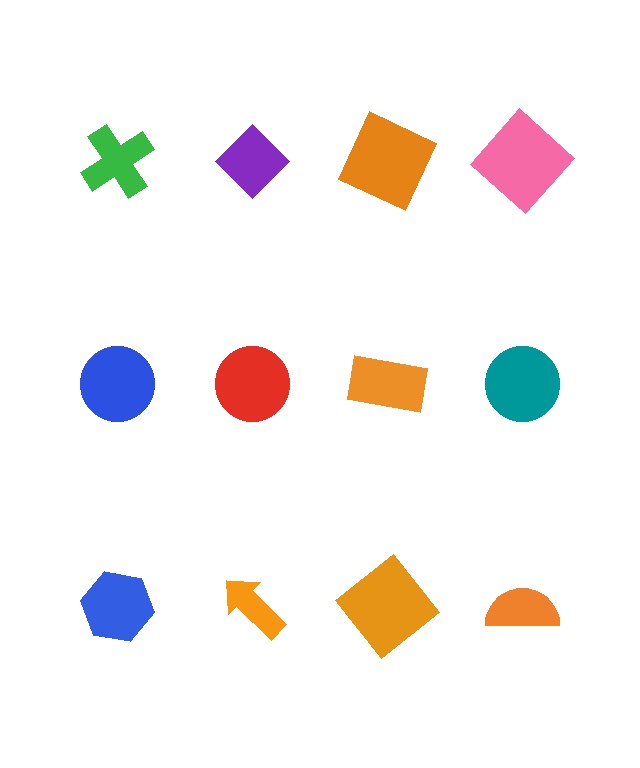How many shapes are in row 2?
4 shapes.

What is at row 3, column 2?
An orange arrow.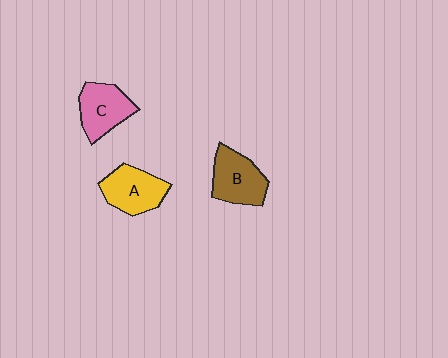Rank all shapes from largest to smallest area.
From largest to smallest: B (brown), A (yellow), C (pink).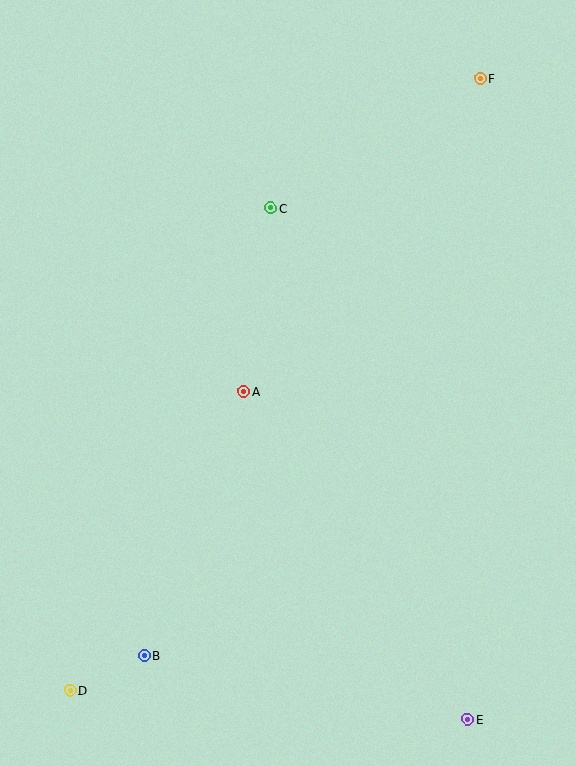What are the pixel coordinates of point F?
Point F is at (481, 79).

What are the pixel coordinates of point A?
Point A is at (243, 391).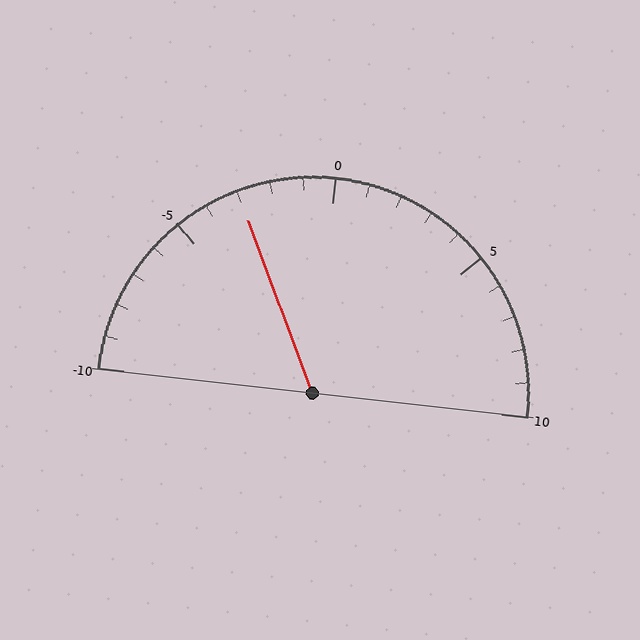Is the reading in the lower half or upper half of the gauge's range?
The reading is in the lower half of the range (-10 to 10).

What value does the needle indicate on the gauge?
The needle indicates approximately -3.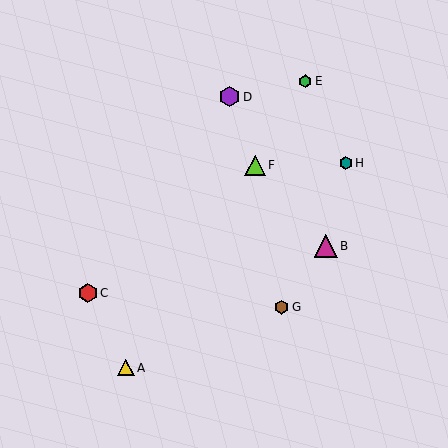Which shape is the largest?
The magenta triangle (labeled B) is the largest.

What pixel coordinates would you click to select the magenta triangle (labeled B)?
Click at (326, 246) to select the magenta triangle B.